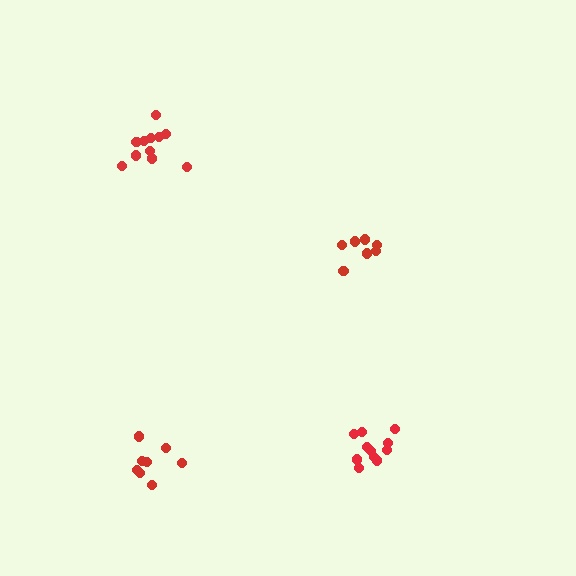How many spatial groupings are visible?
There are 4 spatial groupings.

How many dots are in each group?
Group 1: 8 dots, Group 2: 9 dots, Group 3: 11 dots, Group 4: 11 dots (39 total).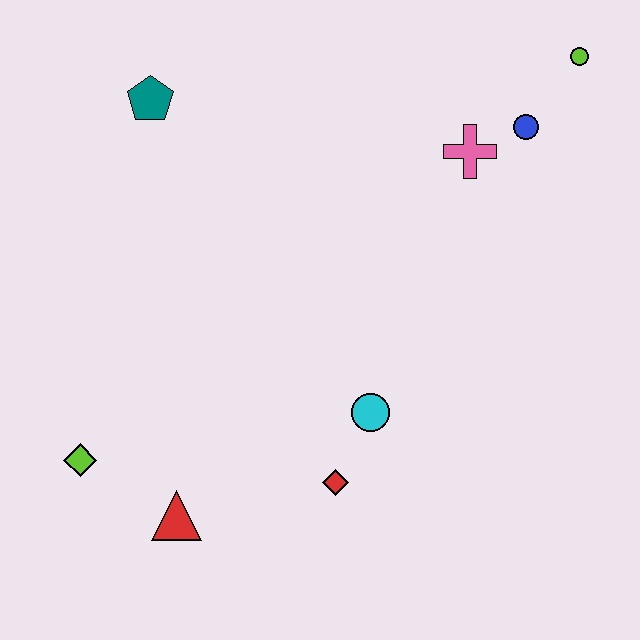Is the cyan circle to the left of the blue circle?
Yes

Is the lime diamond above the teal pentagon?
No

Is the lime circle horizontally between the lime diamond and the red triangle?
No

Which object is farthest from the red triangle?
The lime circle is farthest from the red triangle.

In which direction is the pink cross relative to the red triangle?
The pink cross is above the red triangle.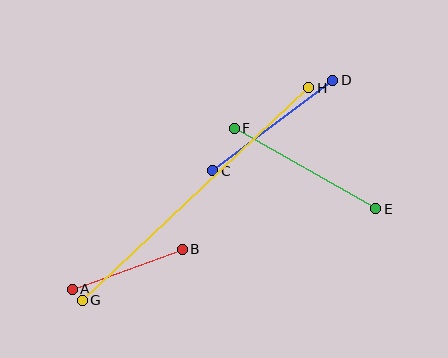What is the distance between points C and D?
The distance is approximately 150 pixels.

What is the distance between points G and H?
The distance is approximately 310 pixels.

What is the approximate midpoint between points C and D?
The midpoint is at approximately (273, 125) pixels.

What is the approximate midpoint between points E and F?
The midpoint is at approximately (305, 168) pixels.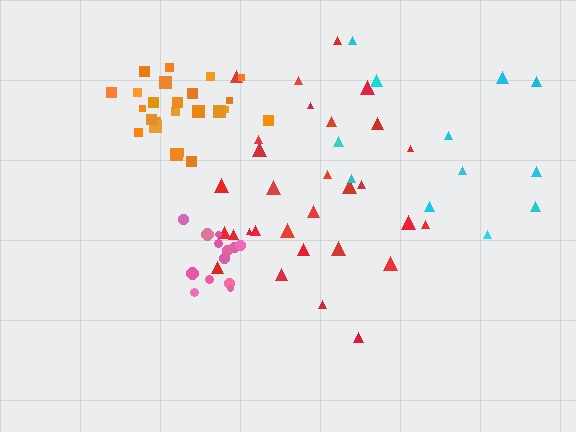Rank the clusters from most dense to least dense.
pink, orange, red, cyan.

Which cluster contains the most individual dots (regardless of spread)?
Red (30).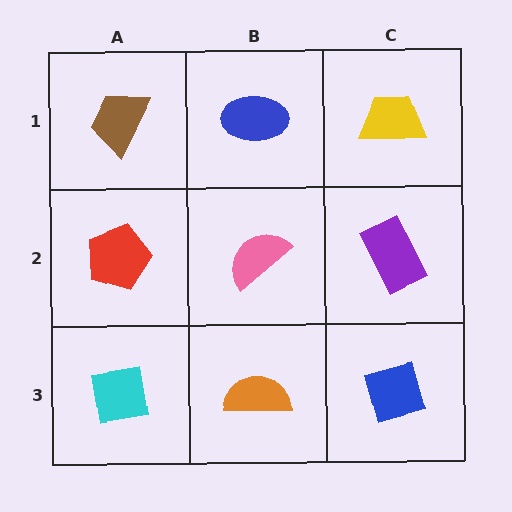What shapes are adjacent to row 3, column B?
A pink semicircle (row 2, column B), a cyan square (row 3, column A), a blue diamond (row 3, column C).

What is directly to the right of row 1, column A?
A blue ellipse.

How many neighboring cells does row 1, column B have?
3.